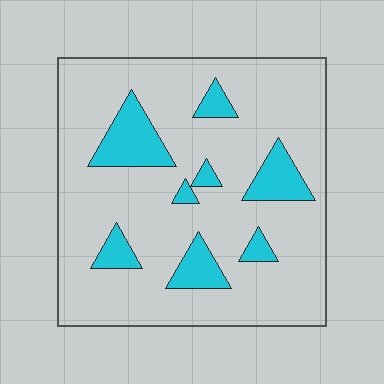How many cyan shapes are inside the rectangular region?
8.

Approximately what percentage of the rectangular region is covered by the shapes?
Approximately 15%.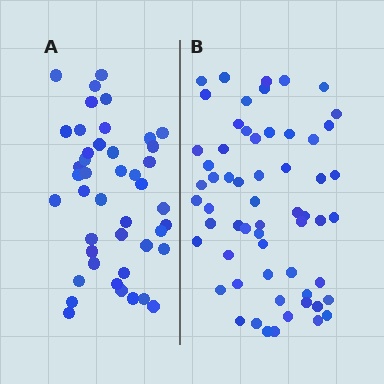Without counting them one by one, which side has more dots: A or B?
Region B (the right region) has more dots.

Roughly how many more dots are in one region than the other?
Region B has approximately 15 more dots than region A.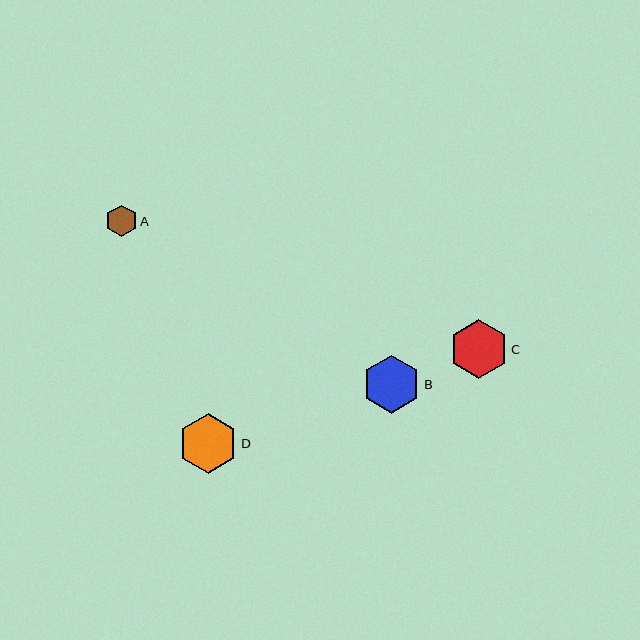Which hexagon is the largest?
Hexagon D is the largest with a size of approximately 59 pixels.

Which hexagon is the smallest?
Hexagon A is the smallest with a size of approximately 32 pixels.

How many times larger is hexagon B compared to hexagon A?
Hexagon B is approximately 1.8 times the size of hexagon A.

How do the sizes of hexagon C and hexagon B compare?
Hexagon C and hexagon B are approximately the same size.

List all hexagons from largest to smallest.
From largest to smallest: D, C, B, A.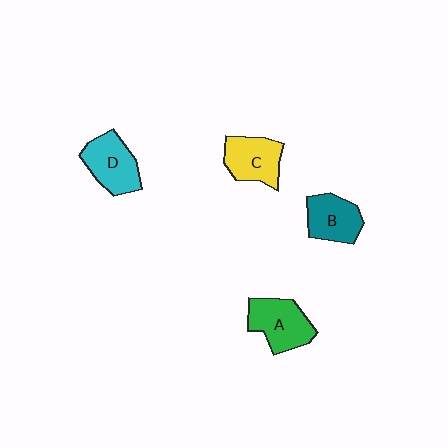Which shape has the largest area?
Shape A (green).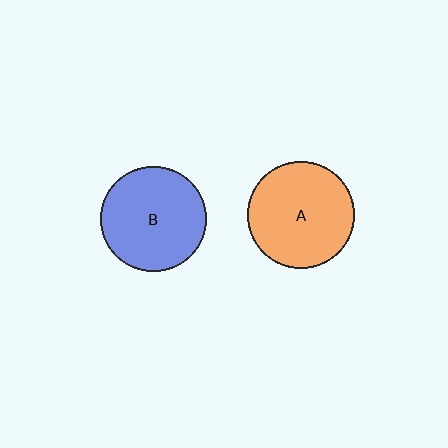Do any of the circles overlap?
No, none of the circles overlap.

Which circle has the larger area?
Circle A (orange).